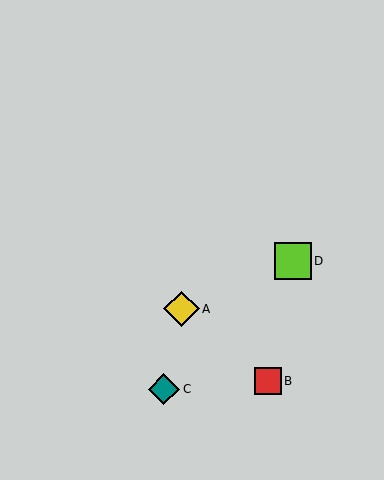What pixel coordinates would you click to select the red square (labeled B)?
Click at (268, 381) to select the red square B.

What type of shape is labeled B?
Shape B is a red square.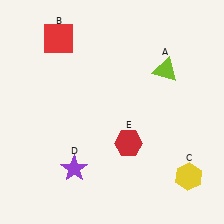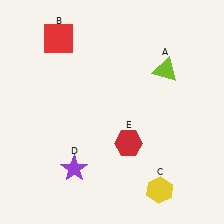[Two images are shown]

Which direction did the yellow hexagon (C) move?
The yellow hexagon (C) moved left.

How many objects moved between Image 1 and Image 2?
1 object moved between the two images.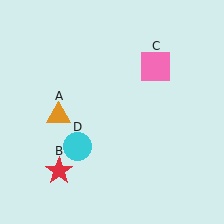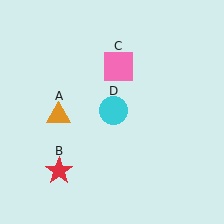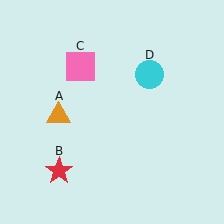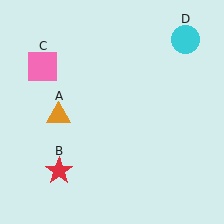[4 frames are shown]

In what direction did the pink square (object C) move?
The pink square (object C) moved left.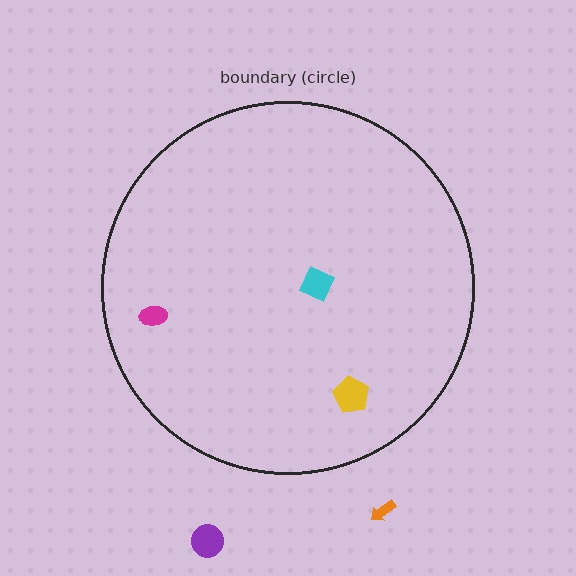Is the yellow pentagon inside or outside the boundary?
Inside.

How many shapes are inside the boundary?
3 inside, 2 outside.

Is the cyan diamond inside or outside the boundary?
Inside.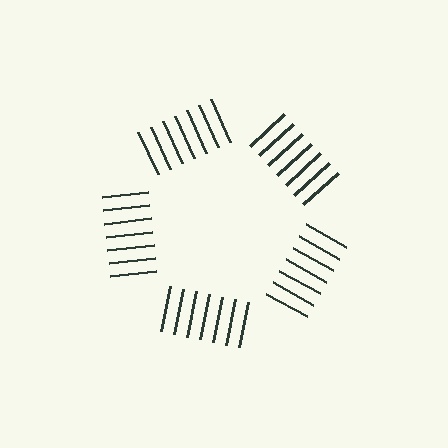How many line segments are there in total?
35 — 7 along each of the 5 edges.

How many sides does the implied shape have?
5 sides — the line-ends trace a pentagon.